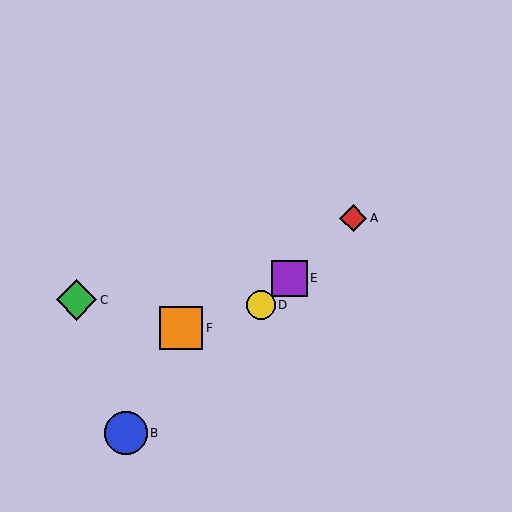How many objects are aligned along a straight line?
4 objects (A, B, D, E) are aligned along a straight line.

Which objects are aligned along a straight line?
Objects A, B, D, E are aligned along a straight line.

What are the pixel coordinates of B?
Object B is at (126, 433).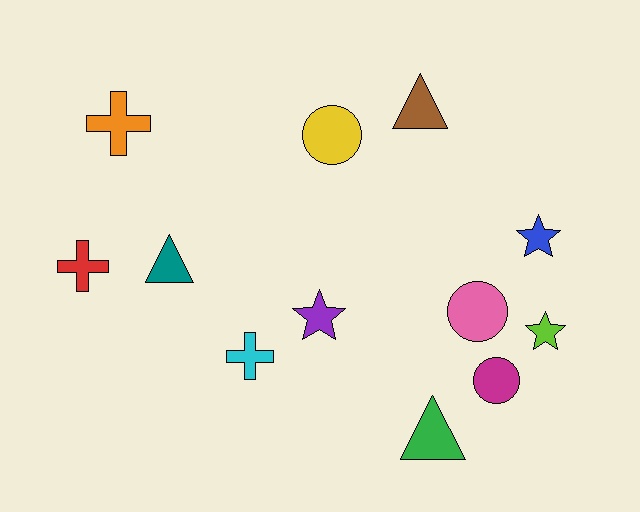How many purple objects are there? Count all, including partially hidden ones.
There is 1 purple object.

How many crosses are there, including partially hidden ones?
There are 3 crosses.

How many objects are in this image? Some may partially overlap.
There are 12 objects.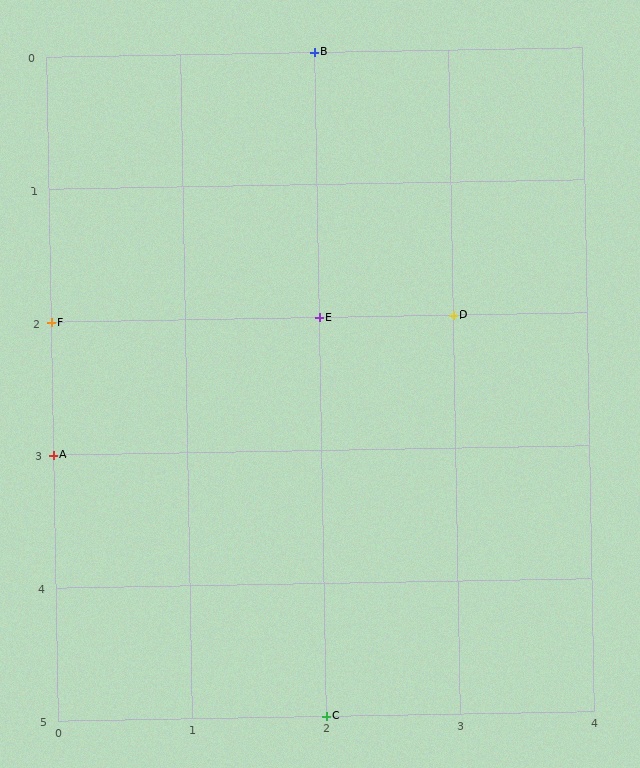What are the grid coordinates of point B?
Point B is at grid coordinates (2, 0).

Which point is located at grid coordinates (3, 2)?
Point D is at (3, 2).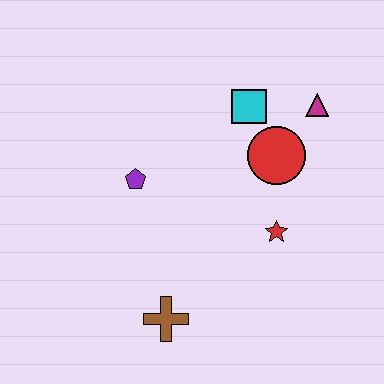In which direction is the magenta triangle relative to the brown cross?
The magenta triangle is above the brown cross.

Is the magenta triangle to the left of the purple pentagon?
No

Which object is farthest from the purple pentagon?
The magenta triangle is farthest from the purple pentagon.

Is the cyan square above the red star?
Yes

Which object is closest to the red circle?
The cyan square is closest to the red circle.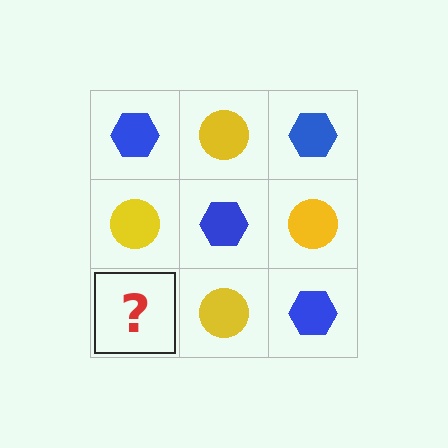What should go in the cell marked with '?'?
The missing cell should contain a blue hexagon.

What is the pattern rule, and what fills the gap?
The rule is that it alternates blue hexagon and yellow circle in a checkerboard pattern. The gap should be filled with a blue hexagon.